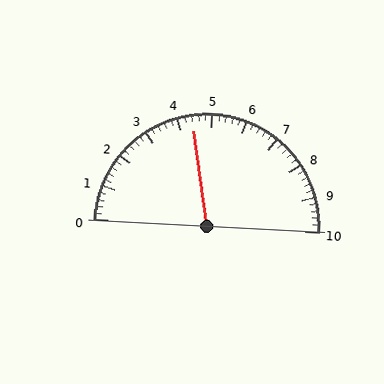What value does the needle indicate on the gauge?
The needle indicates approximately 4.4.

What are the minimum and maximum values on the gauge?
The gauge ranges from 0 to 10.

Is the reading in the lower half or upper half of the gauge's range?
The reading is in the lower half of the range (0 to 10).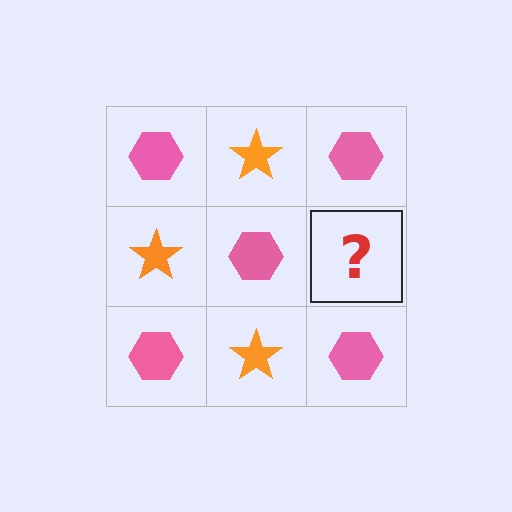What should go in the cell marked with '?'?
The missing cell should contain an orange star.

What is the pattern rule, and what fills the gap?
The rule is that it alternates pink hexagon and orange star in a checkerboard pattern. The gap should be filled with an orange star.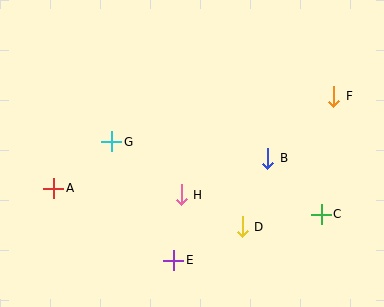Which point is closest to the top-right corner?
Point F is closest to the top-right corner.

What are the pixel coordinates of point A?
Point A is at (54, 188).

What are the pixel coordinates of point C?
Point C is at (321, 214).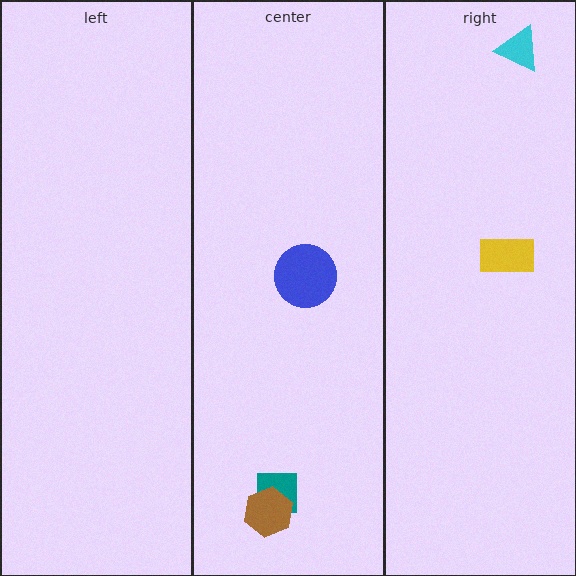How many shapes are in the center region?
3.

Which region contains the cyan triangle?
The right region.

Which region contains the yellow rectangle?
The right region.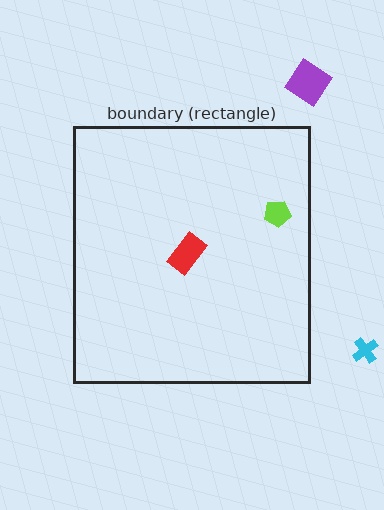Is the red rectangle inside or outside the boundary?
Inside.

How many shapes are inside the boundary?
2 inside, 2 outside.